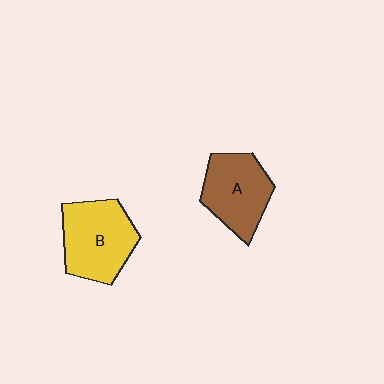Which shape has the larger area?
Shape B (yellow).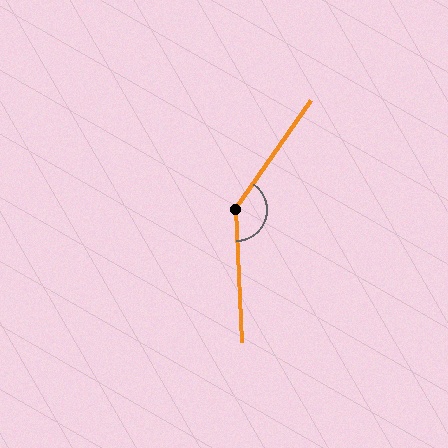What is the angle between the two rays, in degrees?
Approximately 143 degrees.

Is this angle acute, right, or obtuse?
It is obtuse.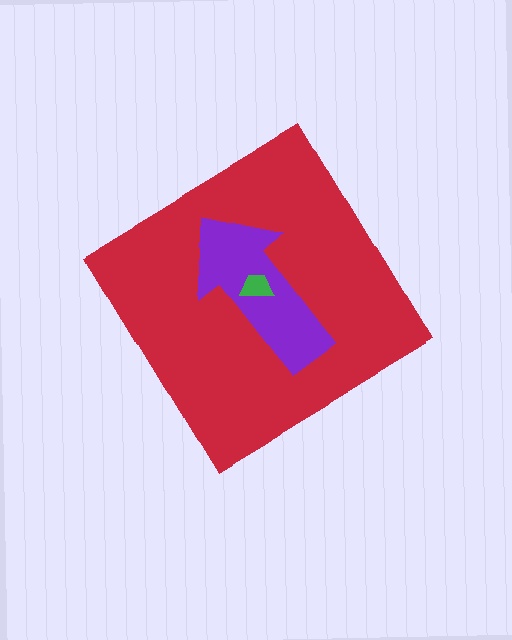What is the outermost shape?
The red diamond.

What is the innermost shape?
The green trapezoid.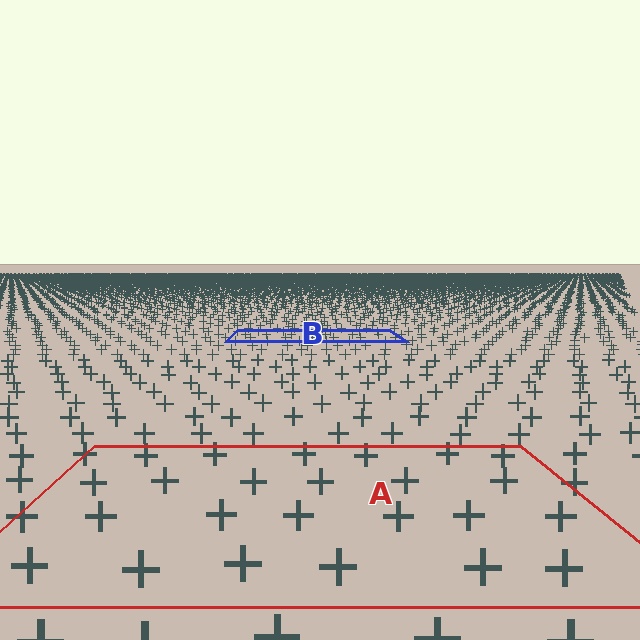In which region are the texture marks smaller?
The texture marks are smaller in region B, because it is farther away.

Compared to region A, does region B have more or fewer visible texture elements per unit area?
Region B has more texture elements per unit area — they are packed more densely because it is farther away.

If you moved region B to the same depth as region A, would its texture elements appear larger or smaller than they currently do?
They would appear larger. At a closer depth, the same texture elements are projected at a bigger on-screen size.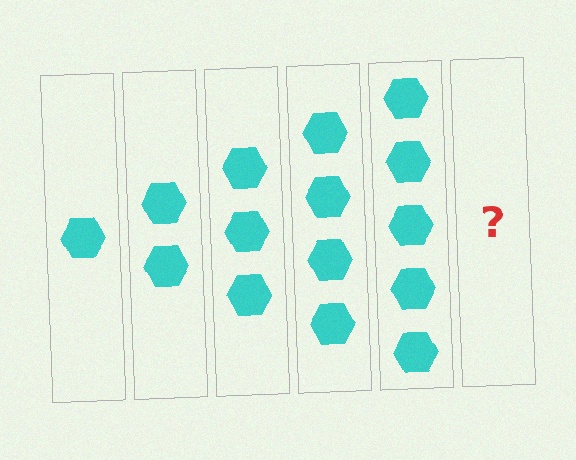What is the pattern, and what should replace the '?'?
The pattern is that each step adds one more hexagon. The '?' should be 6 hexagons.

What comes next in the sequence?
The next element should be 6 hexagons.